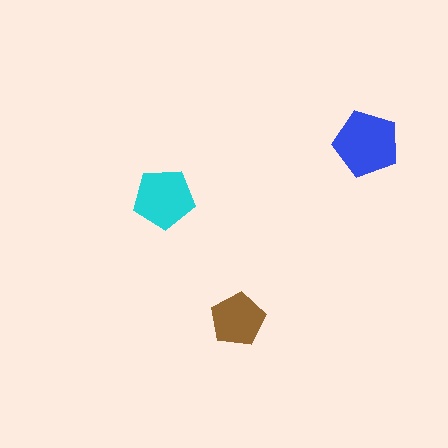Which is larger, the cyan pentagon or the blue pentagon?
The blue one.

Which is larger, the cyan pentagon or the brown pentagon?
The cyan one.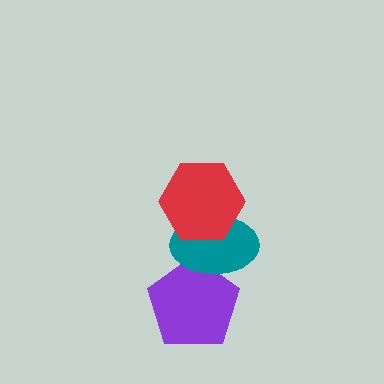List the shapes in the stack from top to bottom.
From top to bottom: the red hexagon, the teal ellipse, the purple pentagon.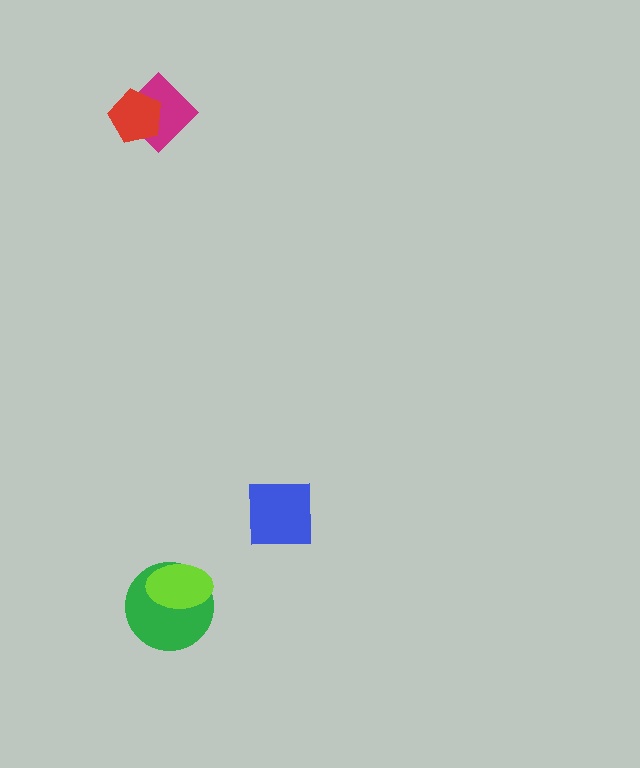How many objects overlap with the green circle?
1 object overlaps with the green circle.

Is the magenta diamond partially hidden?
Yes, it is partially covered by another shape.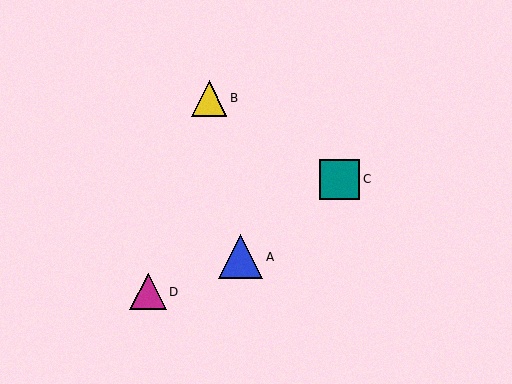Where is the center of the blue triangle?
The center of the blue triangle is at (241, 257).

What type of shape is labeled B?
Shape B is a yellow triangle.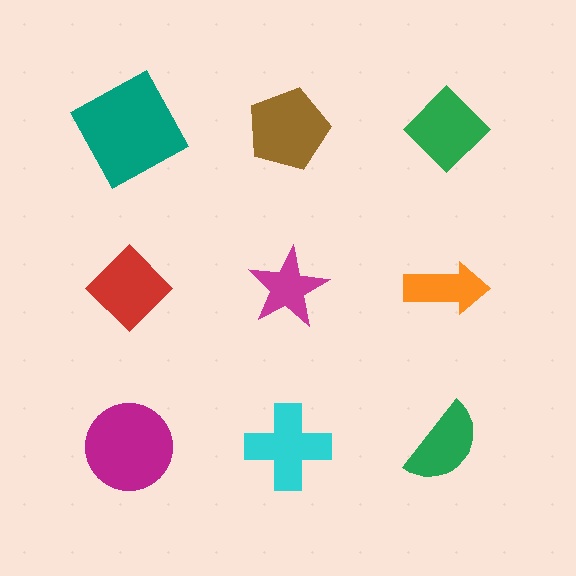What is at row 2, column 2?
A magenta star.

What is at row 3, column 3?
A green semicircle.